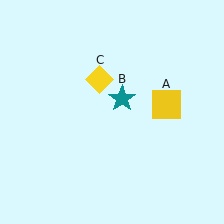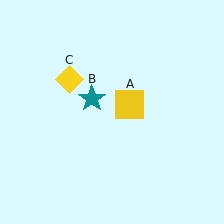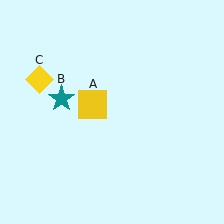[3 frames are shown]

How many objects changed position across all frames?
3 objects changed position: yellow square (object A), teal star (object B), yellow diamond (object C).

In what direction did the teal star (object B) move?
The teal star (object B) moved left.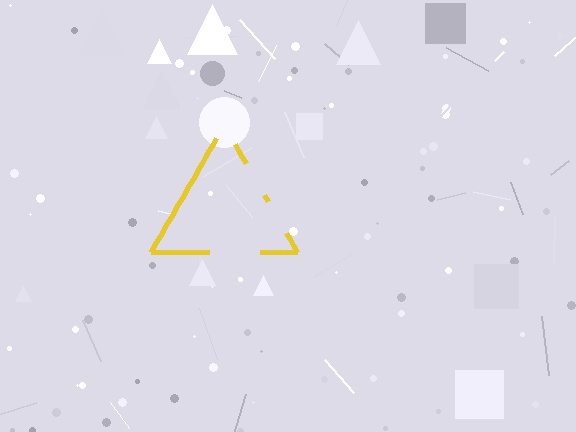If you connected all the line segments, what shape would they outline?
They would outline a triangle.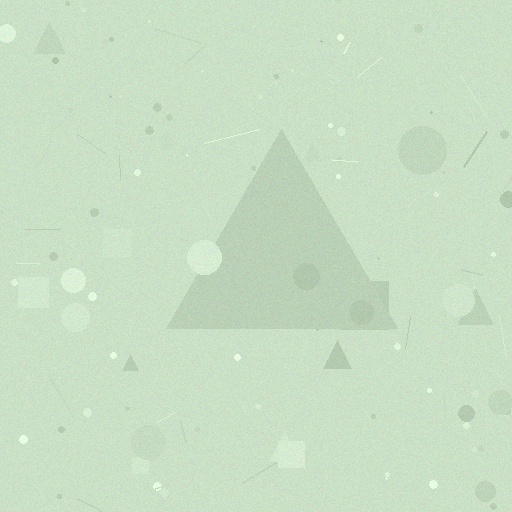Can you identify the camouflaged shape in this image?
The camouflaged shape is a triangle.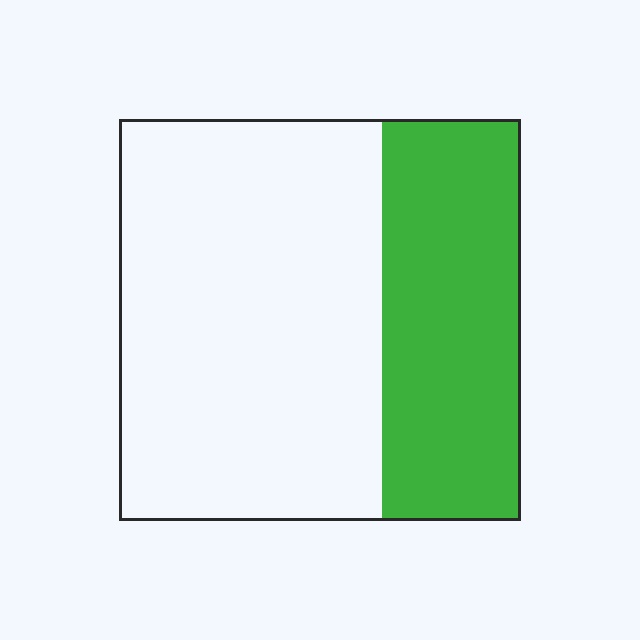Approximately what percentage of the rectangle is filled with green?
Approximately 35%.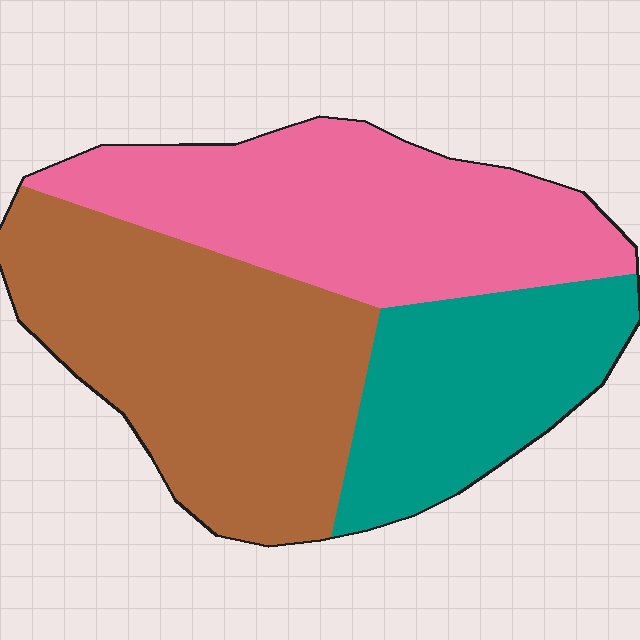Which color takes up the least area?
Teal, at roughly 25%.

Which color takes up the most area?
Brown, at roughly 40%.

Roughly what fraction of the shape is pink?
Pink takes up about one third (1/3) of the shape.